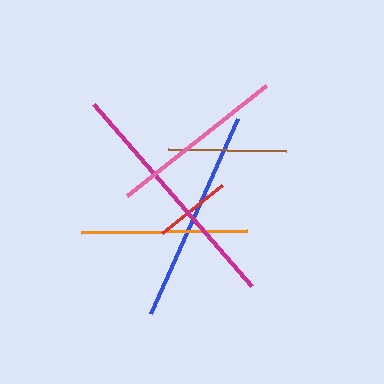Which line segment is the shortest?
The red line is the shortest at approximately 76 pixels.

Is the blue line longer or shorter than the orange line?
The blue line is longer than the orange line.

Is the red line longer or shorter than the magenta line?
The magenta line is longer than the red line.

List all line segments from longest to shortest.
From longest to shortest: magenta, blue, pink, orange, brown, red.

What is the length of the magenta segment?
The magenta segment is approximately 241 pixels long.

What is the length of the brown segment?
The brown segment is approximately 119 pixels long.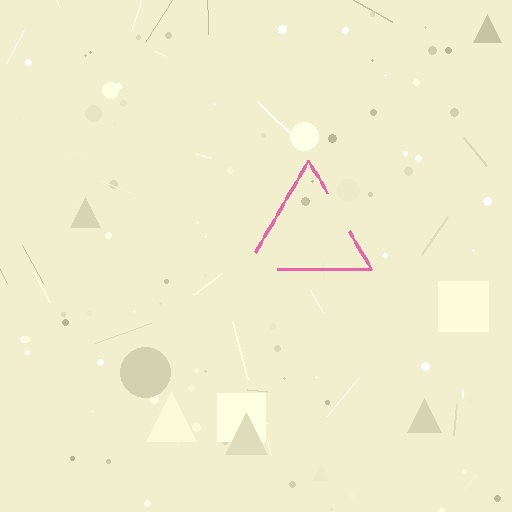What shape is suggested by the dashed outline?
The dashed outline suggests a triangle.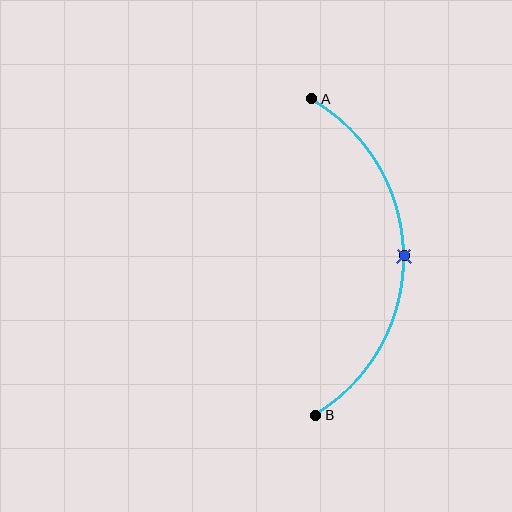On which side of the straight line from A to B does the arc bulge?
The arc bulges to the right of the straight line connecting A and B.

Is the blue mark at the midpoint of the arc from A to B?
Yes. The blue mark lies on the arc at equal arc-length from both A and B — it is the arc midpoint.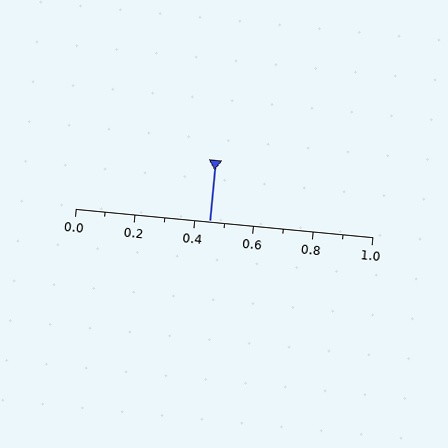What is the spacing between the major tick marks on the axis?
The major ticks are spaced 0.2 apart.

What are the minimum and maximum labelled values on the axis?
The axis runs from 0.0 to 1.0.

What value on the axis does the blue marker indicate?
The marker indicates approximately 0.45.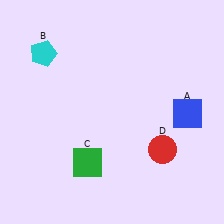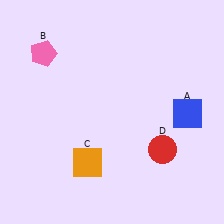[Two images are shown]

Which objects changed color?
B changed from cyan to pink. C changed from green to orange.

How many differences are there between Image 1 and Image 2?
There are 2 differences between the two images.